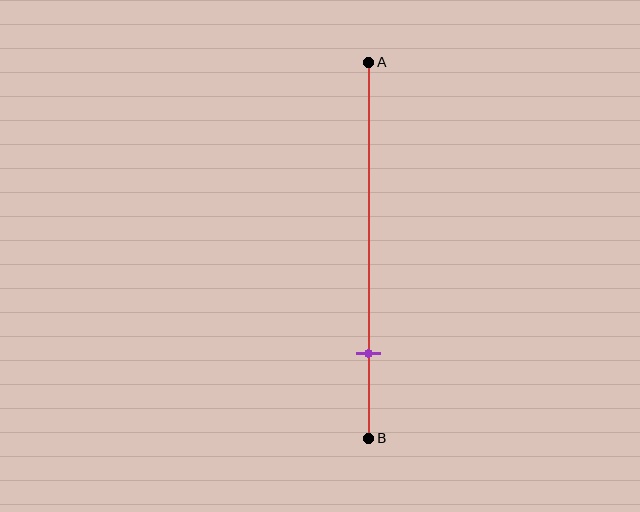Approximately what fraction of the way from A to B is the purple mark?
The purple mark is approximately 75% of the way from A to B.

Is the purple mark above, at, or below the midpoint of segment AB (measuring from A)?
The purple mark is below the midpoint of segment AB.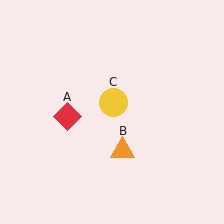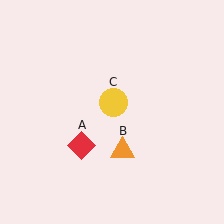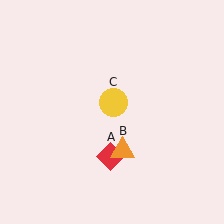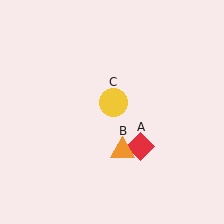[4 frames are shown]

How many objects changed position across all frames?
1 object changed position: red diamond (object A).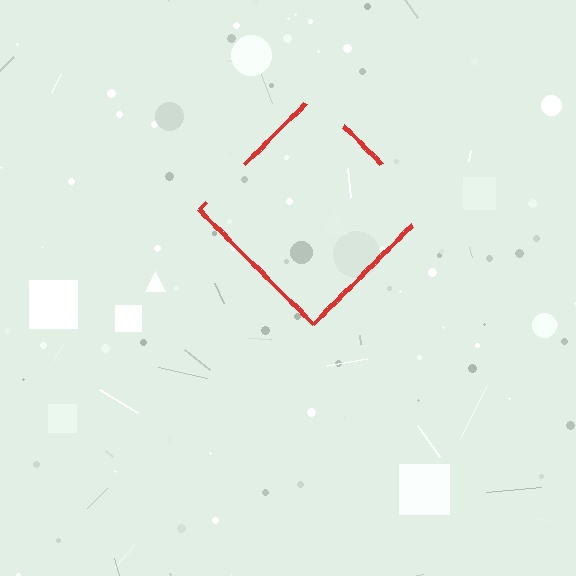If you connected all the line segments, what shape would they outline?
They would outline a diamond.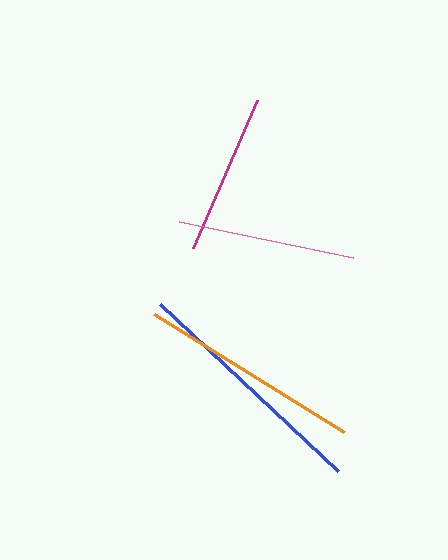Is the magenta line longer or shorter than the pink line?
The pink line is longer than the magenta line.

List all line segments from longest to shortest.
From longest to shortest: blue, orange, pink, magenta.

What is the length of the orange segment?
The orange segment is approximately 223 pixels long.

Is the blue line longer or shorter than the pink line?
The blue line is longer than the pink line.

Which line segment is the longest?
The blue line is the longest at approximately 243 pixels.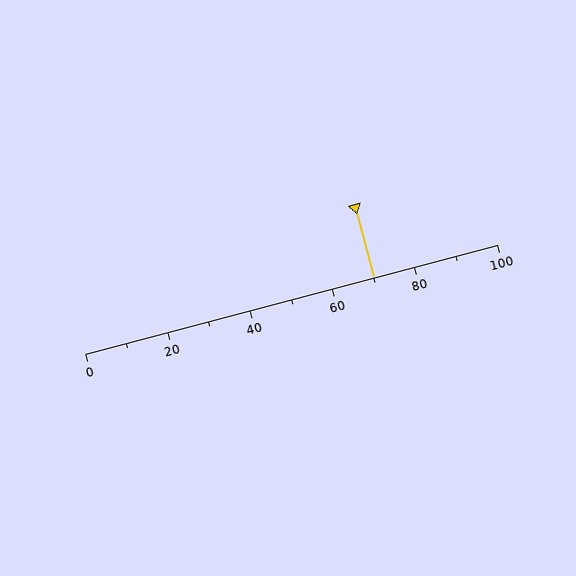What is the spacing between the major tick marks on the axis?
The major ticks are spaced 20 apart.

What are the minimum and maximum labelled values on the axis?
The axis runs from 0 to 100.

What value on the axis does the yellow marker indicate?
The marker indicates approximately 70.